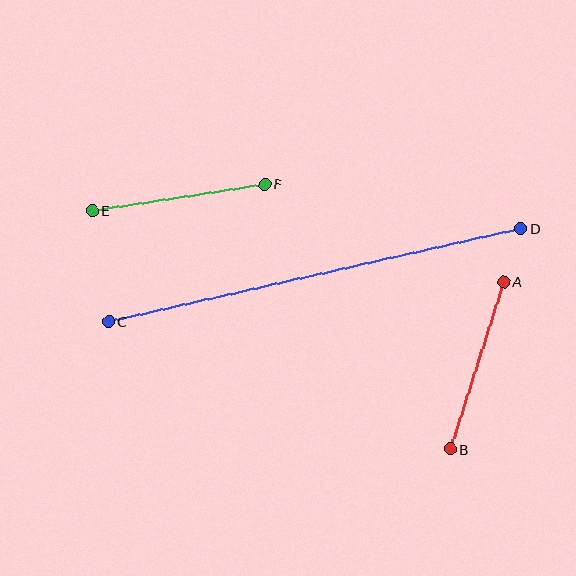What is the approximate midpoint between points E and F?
The midpoint is at approximately (179, 197) pixels.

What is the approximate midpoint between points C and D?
The midpoint is at approximately (315, 275) pixels.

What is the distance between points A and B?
The distance is approximately 176 pixels.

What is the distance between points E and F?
The distance is approximately 174 pixels.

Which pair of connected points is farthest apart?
Points C and D are farthest apart.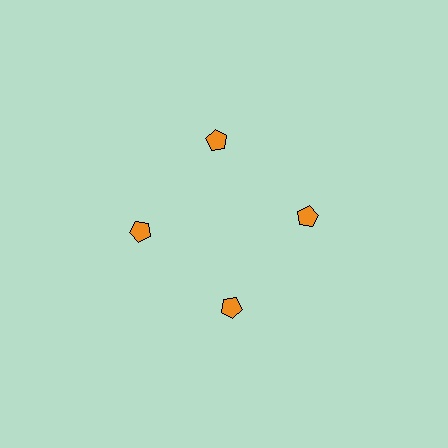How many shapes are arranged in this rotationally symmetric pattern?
There are 4 shapes, arranged in 4 groups of 1.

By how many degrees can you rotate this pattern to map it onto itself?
The pattern maps onto itself every 90 degrees of rotation.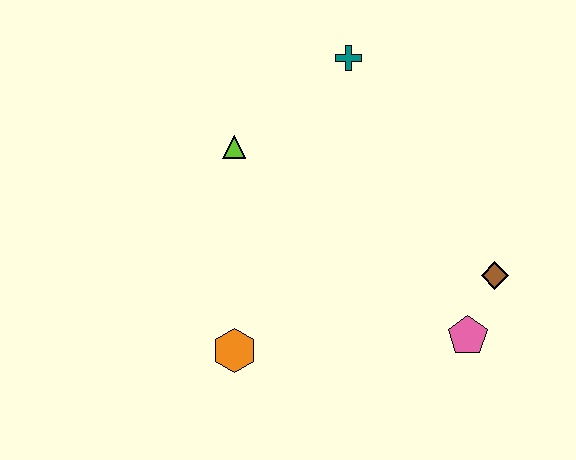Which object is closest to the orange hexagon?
The lime triangle is closest to the orange hexagon.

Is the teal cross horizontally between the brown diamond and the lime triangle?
Yes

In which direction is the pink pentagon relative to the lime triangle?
The pink pentagon is to the right of the lime triangle.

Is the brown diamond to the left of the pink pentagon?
No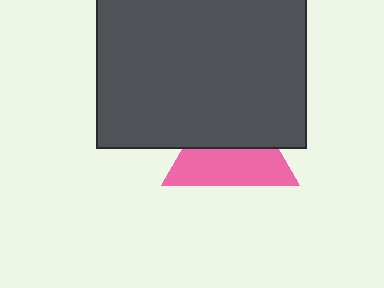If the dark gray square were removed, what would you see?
You would see the complete pink triangle.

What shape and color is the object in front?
The object in front is a dark gray square.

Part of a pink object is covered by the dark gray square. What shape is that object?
It is a triangle.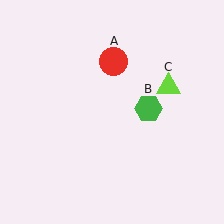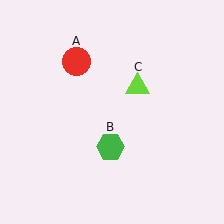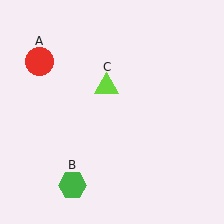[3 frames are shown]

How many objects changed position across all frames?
3 objects changed position: red circle (object A), green hexagon (object B), lime triangle (object C).